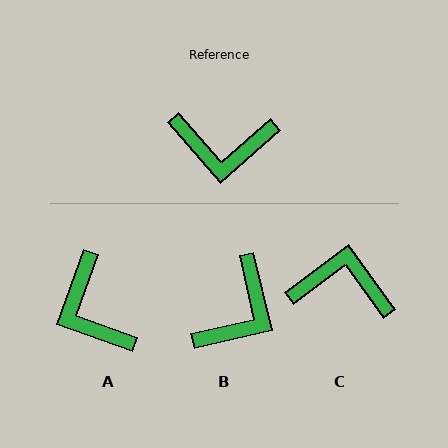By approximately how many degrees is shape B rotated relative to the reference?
Approximately 62 degrees counter-clockwise.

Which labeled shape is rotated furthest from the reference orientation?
C, about 175 degrees away.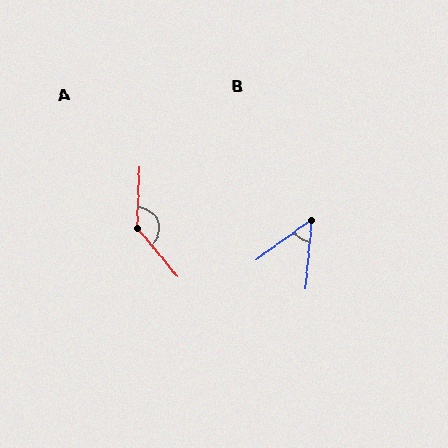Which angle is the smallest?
B, at approximately 49 degrees.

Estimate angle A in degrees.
Approximately 138 degrees.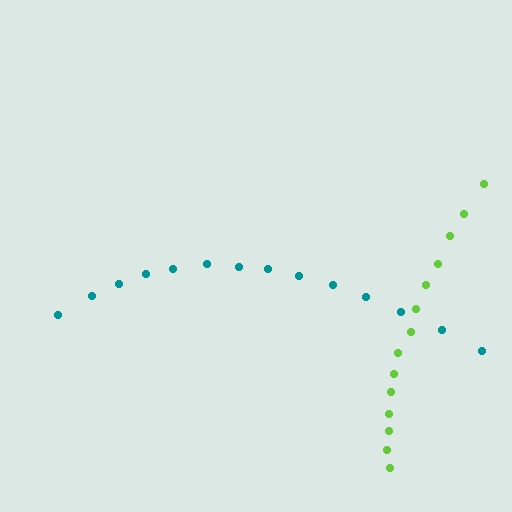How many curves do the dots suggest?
There are 2 distinct paths.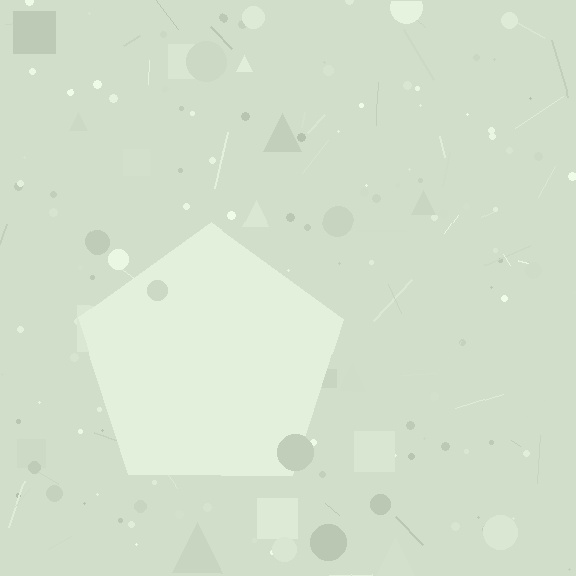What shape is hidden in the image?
A pentagon is hidden in the image.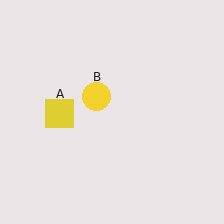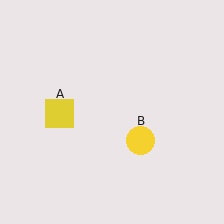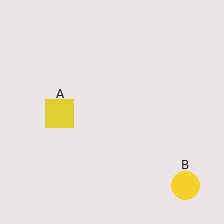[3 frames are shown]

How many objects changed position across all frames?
1 object changed position: yellow circle (object B).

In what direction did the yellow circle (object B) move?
The yellow circle (object B) moved down and to the right.